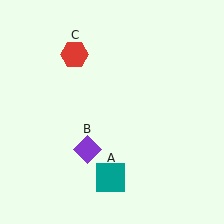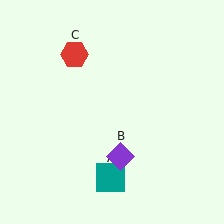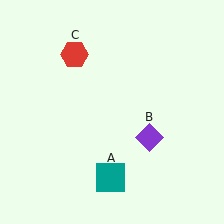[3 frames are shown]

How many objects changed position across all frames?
1 object changed position: purple diamond (object B).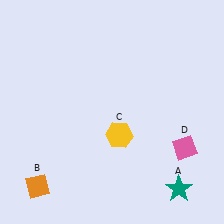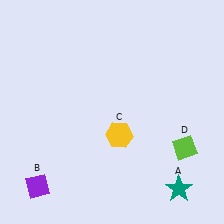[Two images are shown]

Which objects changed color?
B changed from orange to purple. D changed from pink to lime.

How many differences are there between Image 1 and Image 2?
There are 2 differences between the two images.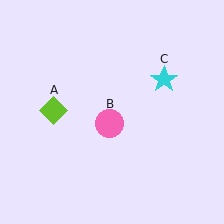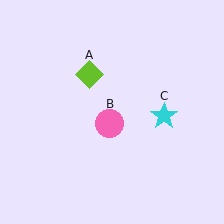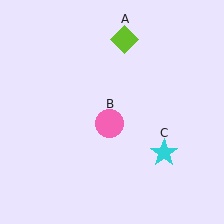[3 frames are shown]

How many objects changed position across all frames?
2 objects changed position: lime diamond (object A), cyan star (object C).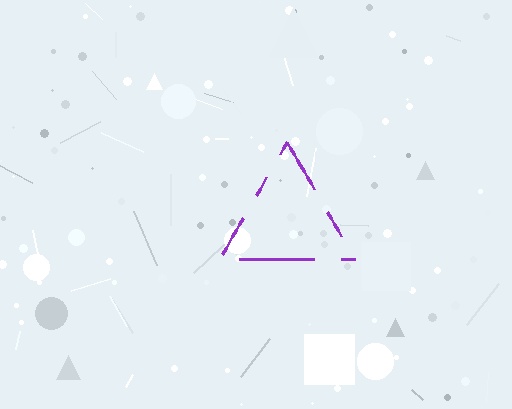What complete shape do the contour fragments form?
The contour fragments form a triangle.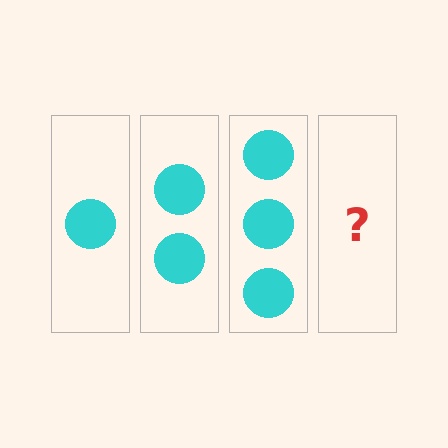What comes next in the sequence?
The next element should be 4 circles.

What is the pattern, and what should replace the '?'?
The pattern is that each step adds one more circle. The '?' should be 4 circles.